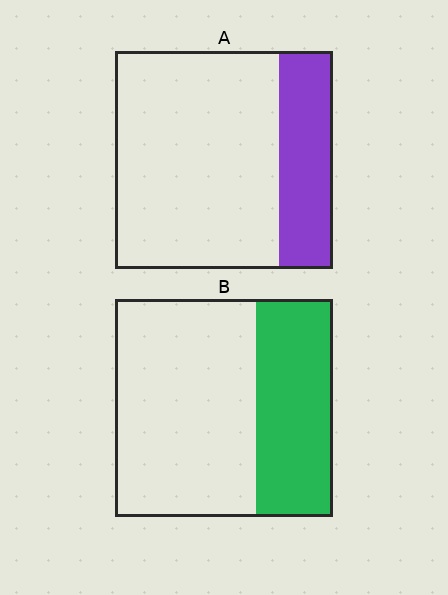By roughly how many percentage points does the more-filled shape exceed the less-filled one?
By roughly 10 percentage points (B over A).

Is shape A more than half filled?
No.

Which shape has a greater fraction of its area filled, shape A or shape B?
Shape B.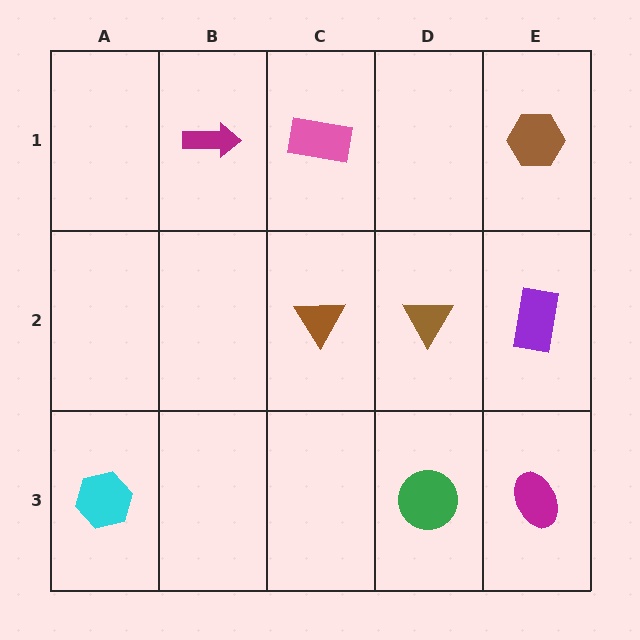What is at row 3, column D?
A green circle.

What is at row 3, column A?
A cyan hexagon.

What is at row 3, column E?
A magenta ellipse.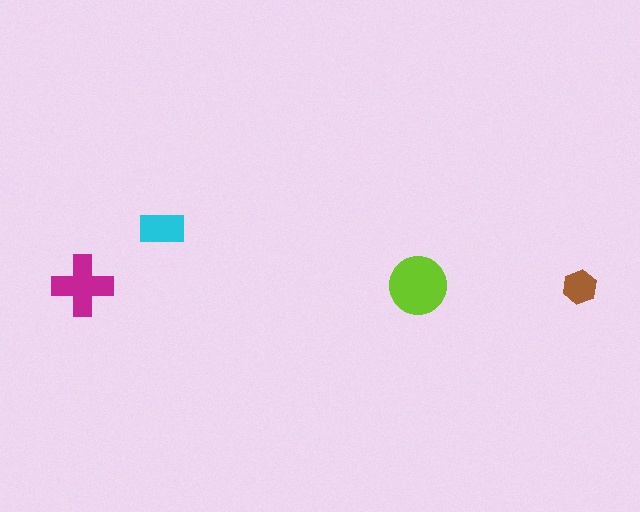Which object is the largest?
The lime circle.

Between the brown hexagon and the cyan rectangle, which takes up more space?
The cyan rectangle.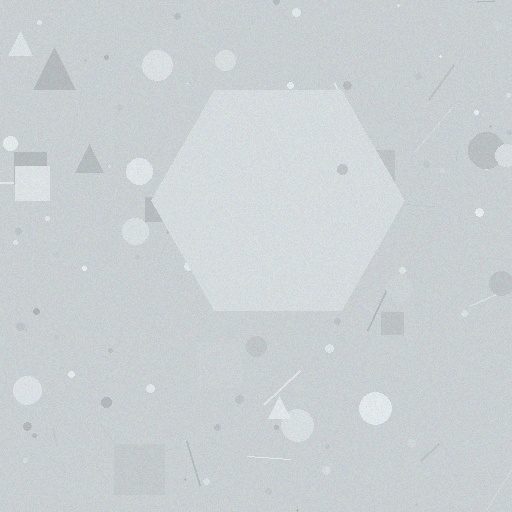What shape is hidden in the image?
A hexagon is hidden in the image.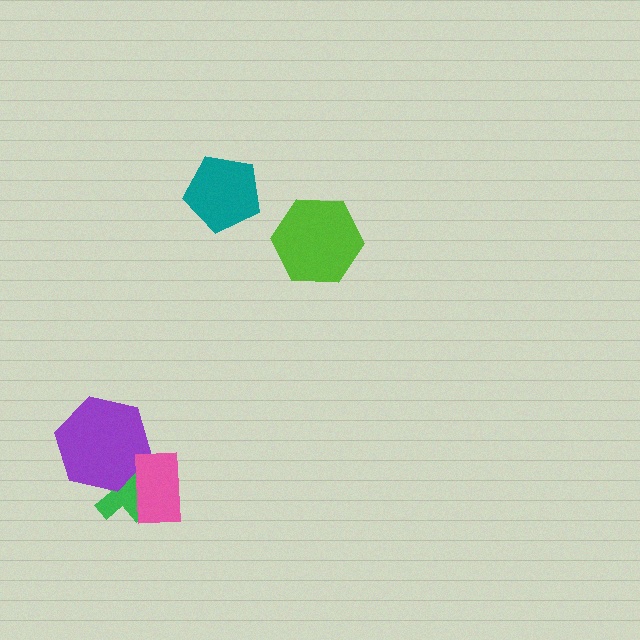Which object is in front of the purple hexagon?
The pink rectangle is in front of the purple hexagon.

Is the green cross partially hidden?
Yes, it is partially covered by another shape.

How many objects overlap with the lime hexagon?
0 objects overlap with the lime hexagon.